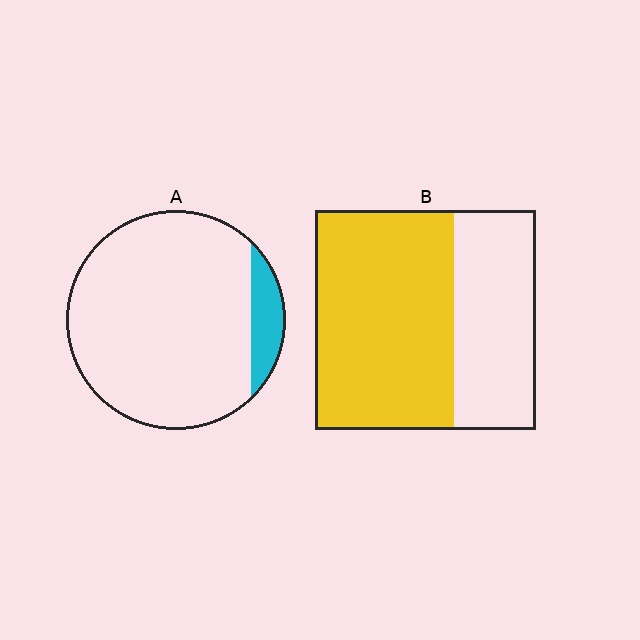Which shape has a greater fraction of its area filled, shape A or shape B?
Shape B.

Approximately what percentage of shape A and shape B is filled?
A is approximately 10% and B is approximately 65%.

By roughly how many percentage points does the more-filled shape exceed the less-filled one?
By roughly 55 percentage points (B over A).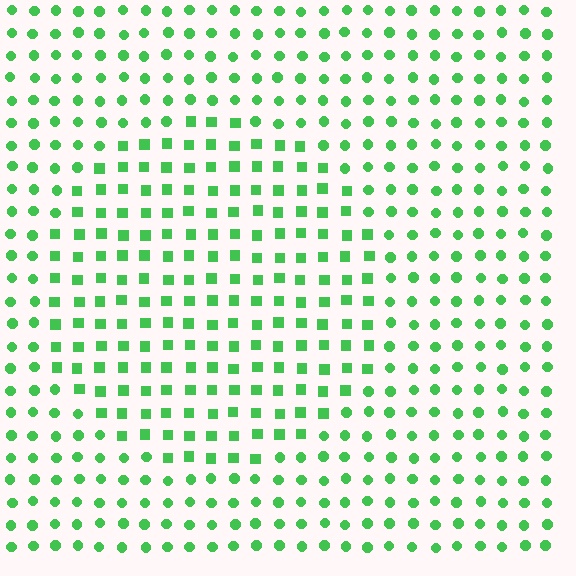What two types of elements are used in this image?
The image uses squares inside the circle region and circles outside it.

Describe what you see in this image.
The image is filled with small green elements arranged in a uniform grid. A circle-shaped region contains squares, while the surrounding area contains circles. The boundary is defined purely by the change in element shape.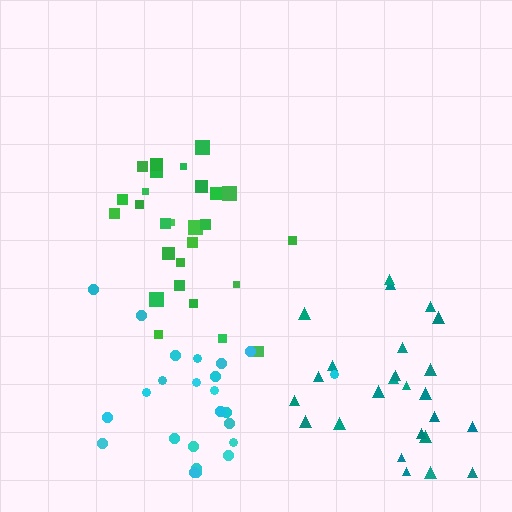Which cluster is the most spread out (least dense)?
Teal.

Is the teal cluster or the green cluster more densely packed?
Green.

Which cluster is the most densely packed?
Green.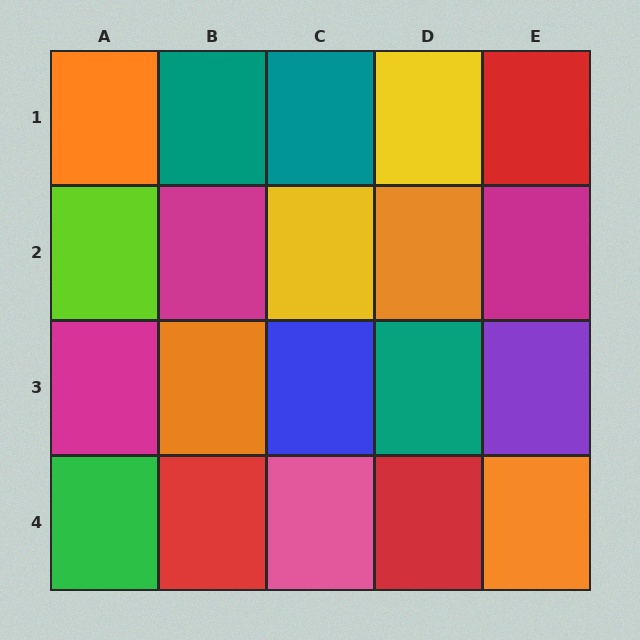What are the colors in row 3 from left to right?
Magenta, orange, blue, teal, purple.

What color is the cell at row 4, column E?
Orange.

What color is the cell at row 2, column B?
Magenta.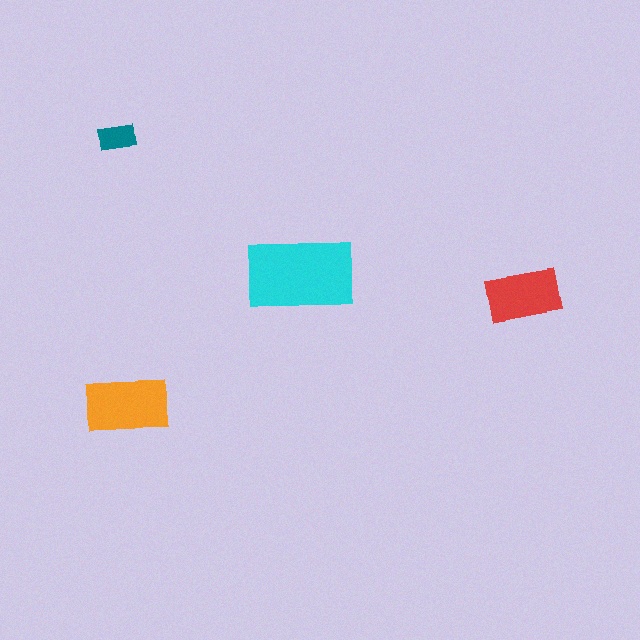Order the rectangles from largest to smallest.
the cyan one, the orange one, the red one, the teal one.